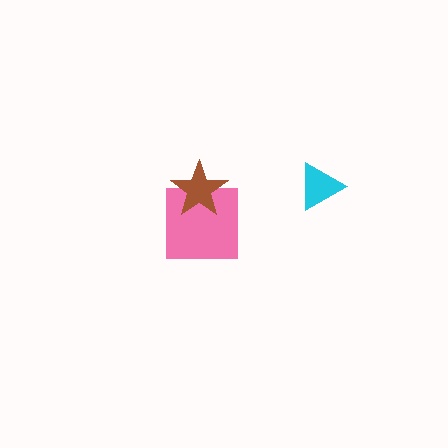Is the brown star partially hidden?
No, no other shape covers it.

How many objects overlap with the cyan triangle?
0 objects overlap with the cyan triangle.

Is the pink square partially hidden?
Yes, it is partially covered by another shape.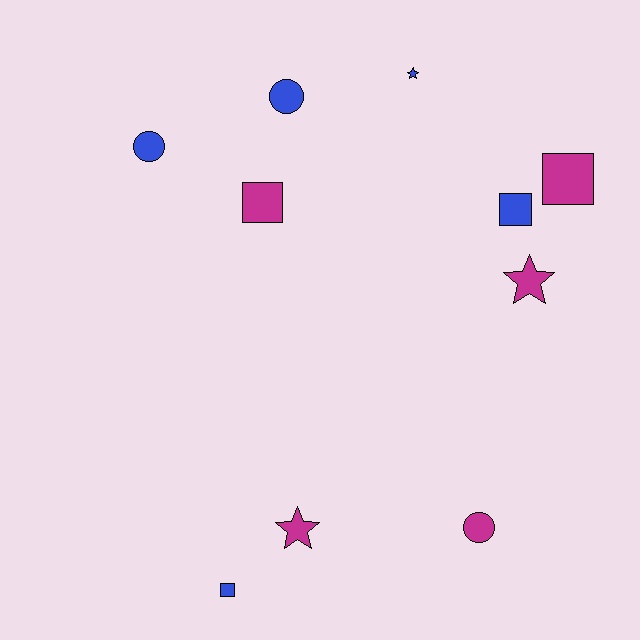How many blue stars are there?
There is 1 blue star.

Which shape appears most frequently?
Square, with 4 objects.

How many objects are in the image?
There are 10 objects.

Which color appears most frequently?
Magenta, with 5 objects.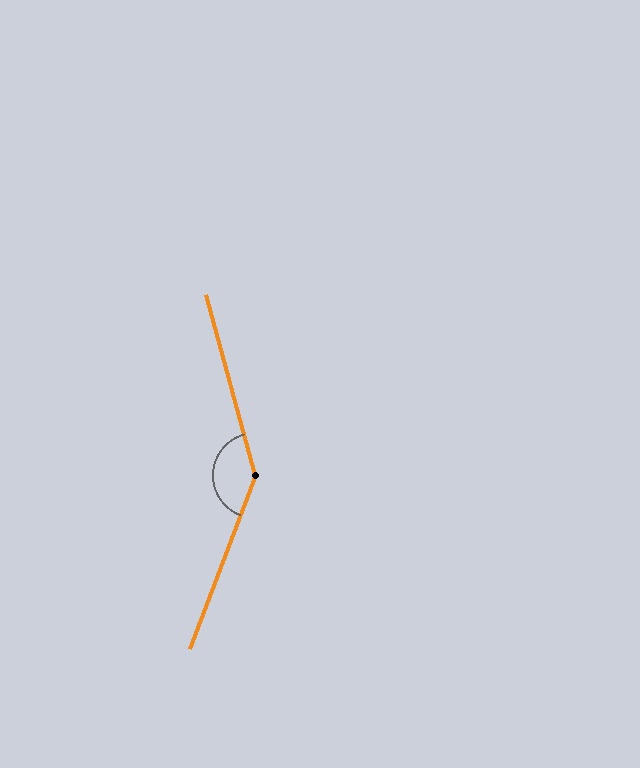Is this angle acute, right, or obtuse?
It is obtuse.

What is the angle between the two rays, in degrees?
Approximately 144 degrees.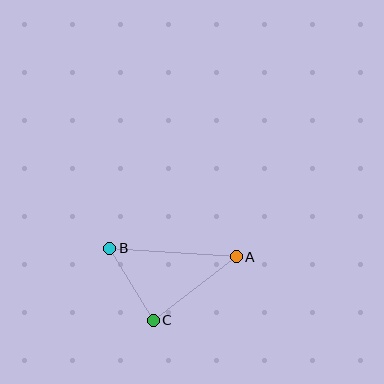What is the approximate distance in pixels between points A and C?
The distance between A and C is approximately 104 pixels.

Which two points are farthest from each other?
Points A and B are farthest from each other.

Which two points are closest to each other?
Points B and C are closest to each other.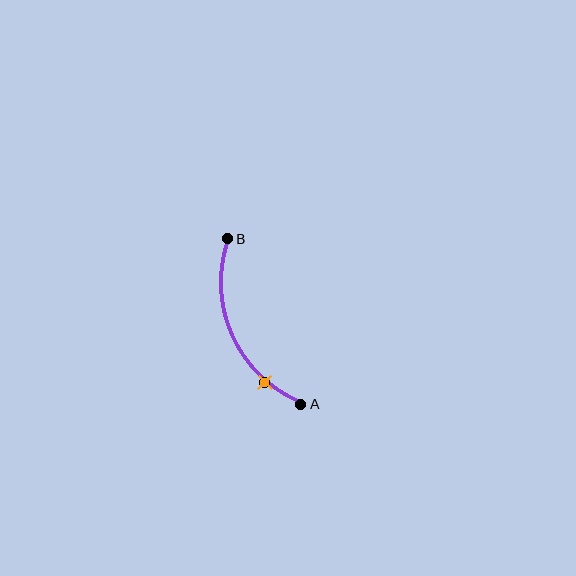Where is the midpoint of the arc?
The arc midpoint is the point on the curve farthest from the straight line joining A and B. It sits to the left of that line.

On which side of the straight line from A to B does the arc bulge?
The arc bulges to the left of the straight line connecting A and B.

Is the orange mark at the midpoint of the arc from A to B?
No. The orange mark lies on the arc but is closer to endpoint A. The arc midpoint would be at the point on the curve equidistant along the arc from both A and B.